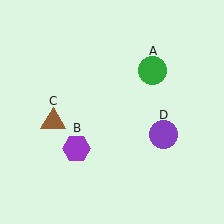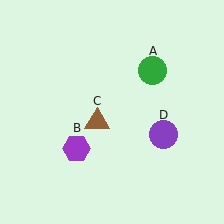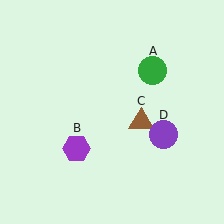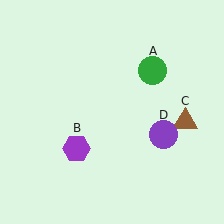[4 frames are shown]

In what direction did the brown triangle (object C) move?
The brown triangle (object C) moved right.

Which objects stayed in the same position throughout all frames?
Green circle (object A) and purple hexagon (object B) and purple circle (object D) remained stationary.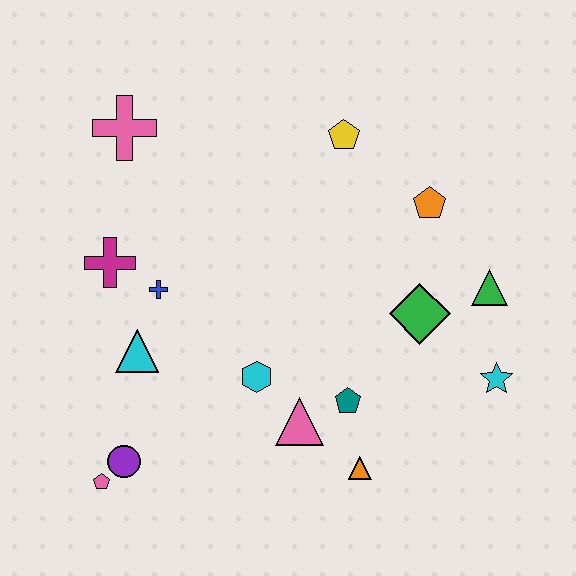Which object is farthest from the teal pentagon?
The pink cross is farthest from the teal pentagon.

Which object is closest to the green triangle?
The green diamond is closest to the green triangle.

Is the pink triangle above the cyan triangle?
No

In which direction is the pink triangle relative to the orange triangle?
The pink triangle is to the left of the orange triangle.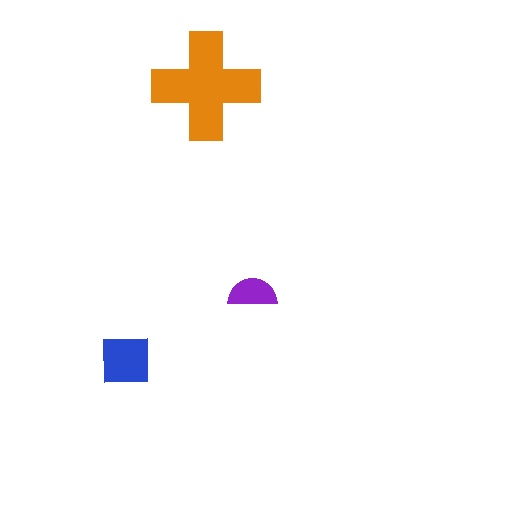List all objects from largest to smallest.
The orange cross, the blue square, the purple semicircle.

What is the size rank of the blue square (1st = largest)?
2nd.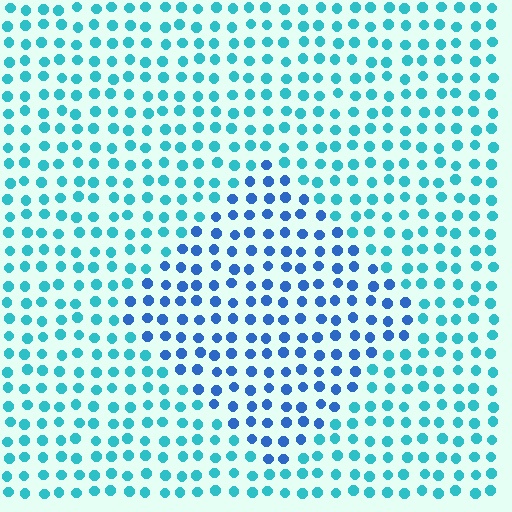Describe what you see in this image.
The image is filled with small cyan elements in a uniform arrangement. A diamond-shaped region is visible where the elements are tinted to a slightly different hue, forming a subtle color boundary.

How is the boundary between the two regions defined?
The boundary is defined purely by a slight shift in hue (about 35 degrees). Spacing, size, and orientation are identical on both sides.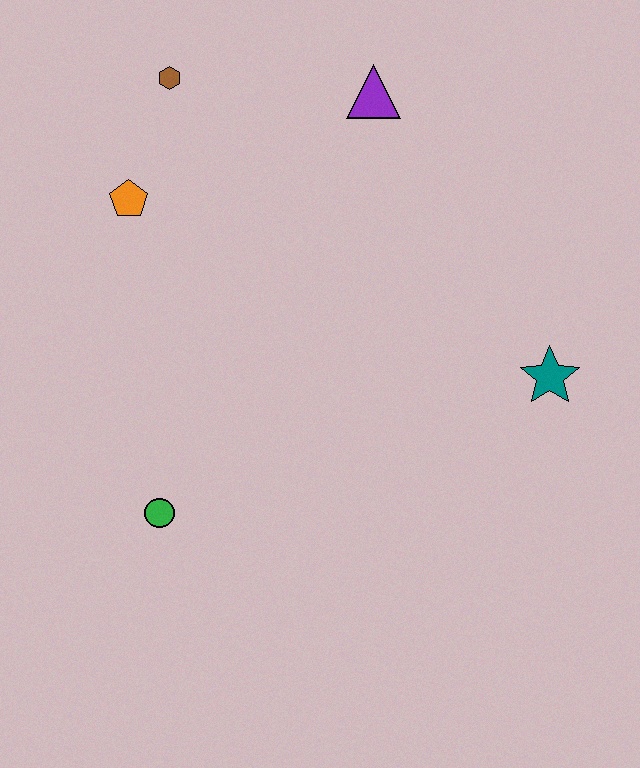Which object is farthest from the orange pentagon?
The teal star is farthest from the orange pentagon.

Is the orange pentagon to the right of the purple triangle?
No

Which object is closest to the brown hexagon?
The orange pentagon is closest to the brown hexagon.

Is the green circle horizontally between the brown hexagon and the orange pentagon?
Yes